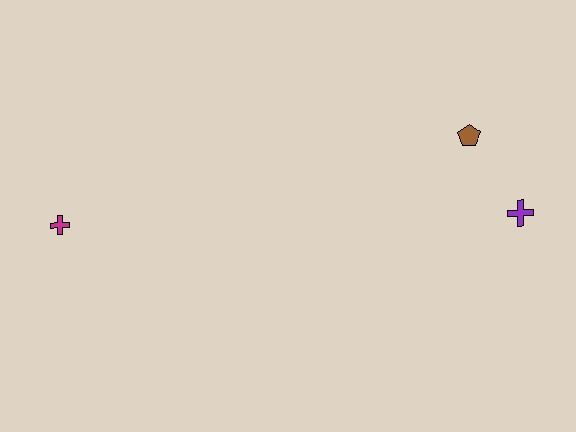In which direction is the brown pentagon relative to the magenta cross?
The brown pentagon is to the right of the magenta cross.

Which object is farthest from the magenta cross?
The purple cross is farthest from the magenta cross.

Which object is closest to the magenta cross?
The brown pentagon is closest to the magenta cross.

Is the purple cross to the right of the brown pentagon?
Yes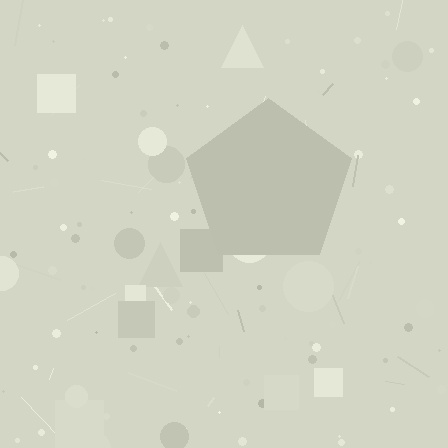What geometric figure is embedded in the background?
A pentagon is embedded in the background.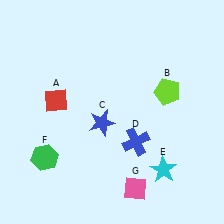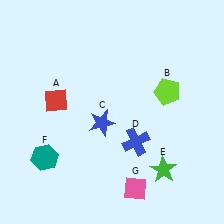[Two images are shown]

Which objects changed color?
E changed from cyan to green. F changed from green to teal.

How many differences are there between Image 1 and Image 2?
There are 2 differences between the two images.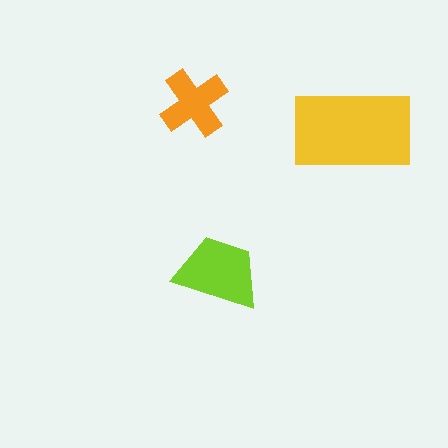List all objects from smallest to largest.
The orange cross, the lime trapezoid, the yellow rectangle.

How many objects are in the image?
There are 3 objects in the image.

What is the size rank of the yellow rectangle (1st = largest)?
1st.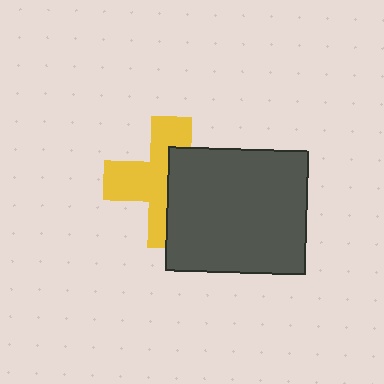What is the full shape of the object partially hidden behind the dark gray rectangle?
The partially hidden object is a yellow cross.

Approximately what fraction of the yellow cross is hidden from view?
Roughly 46% of the yellow cross is hidden behind the dark gray rectangle.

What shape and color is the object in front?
The object in front is a dark gray rectangle.